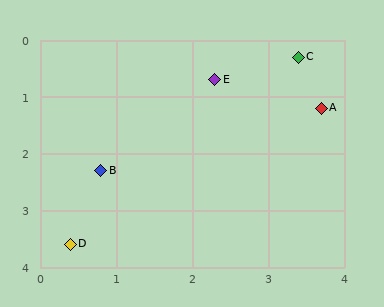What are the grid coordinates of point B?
Point B is at approximately (0.8, 2.3).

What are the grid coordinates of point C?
Point C is at approximately (3.4, 0.3).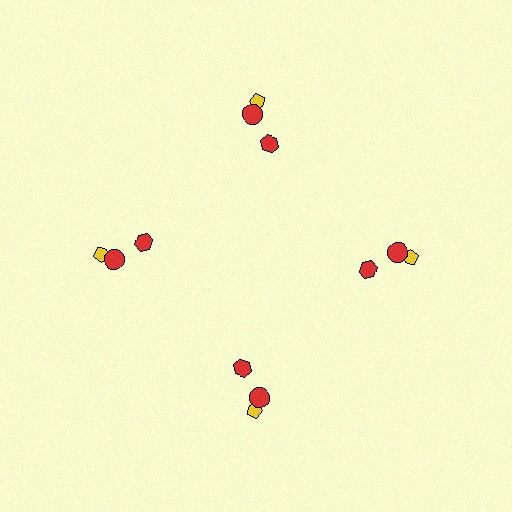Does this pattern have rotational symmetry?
Yes, this pattern has 4-fold rotational symmetry. It looks the same after rotating 90 degrees around the center.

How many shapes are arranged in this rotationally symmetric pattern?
There are 12 shapes, arranged in 4 groups of 3.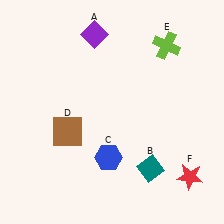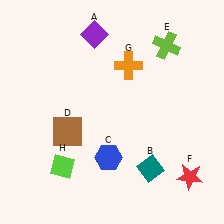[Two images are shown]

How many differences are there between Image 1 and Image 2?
There are 2 differences between the two images.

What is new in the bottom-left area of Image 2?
A lime diamond (H) was added in the bottom-left area of Image 2.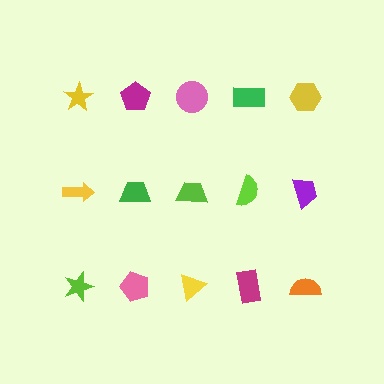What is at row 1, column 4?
A green rectangle.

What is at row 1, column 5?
A yellow hexagon.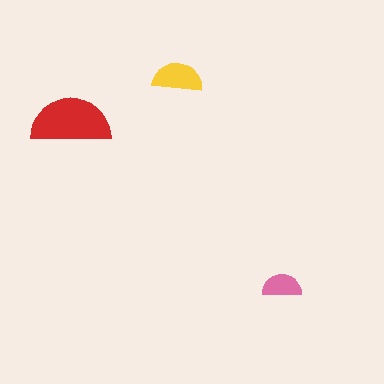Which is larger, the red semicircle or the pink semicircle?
The red one.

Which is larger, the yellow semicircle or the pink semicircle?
The yellow one.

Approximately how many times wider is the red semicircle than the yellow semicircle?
About 1.5 times wider.